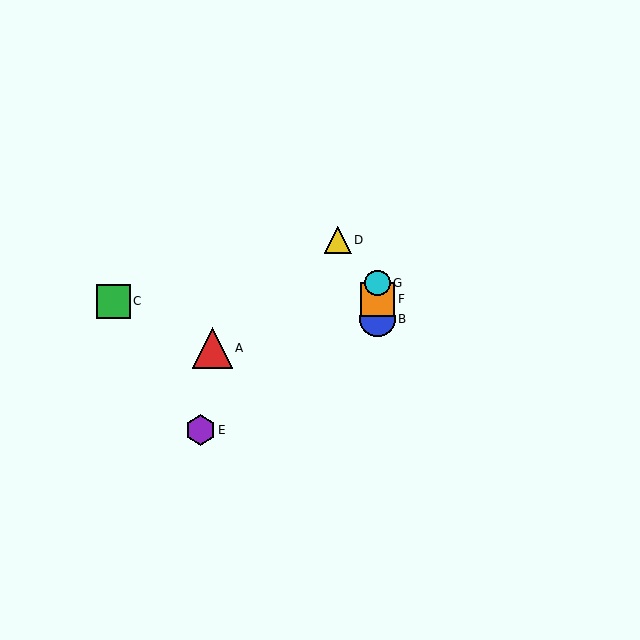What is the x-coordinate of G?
Object G is at x≈378.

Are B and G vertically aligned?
Yes, both are at x≈378.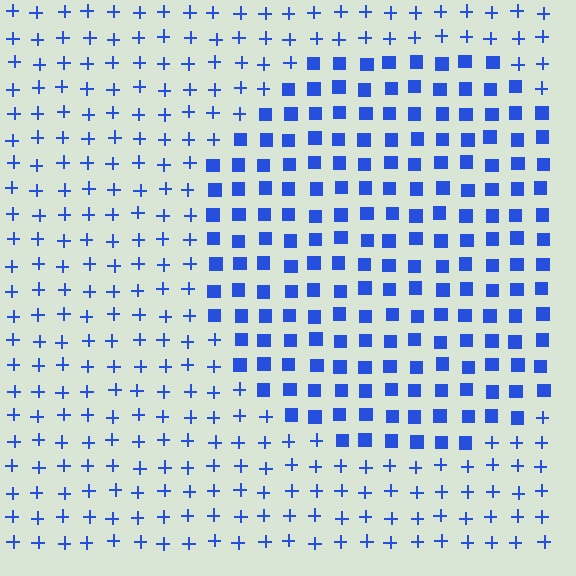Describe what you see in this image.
The image is filled with small blue elements arranged in a uniform grid. A circle-shaped region contains squares, while the surrounding area contains plus signs. The boundary is defined purely by the change in element shape.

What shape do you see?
I see a circle.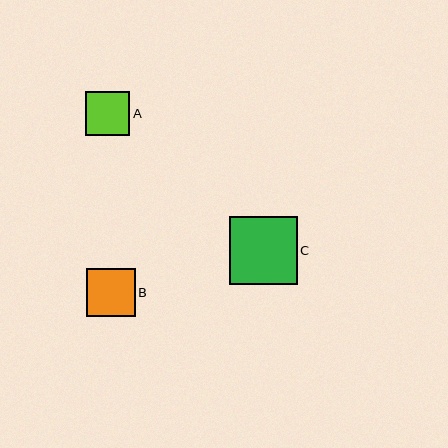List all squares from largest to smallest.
From largest to smallest: C, B, A.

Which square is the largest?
Square C is the largest with a size of approximately 68 pixels.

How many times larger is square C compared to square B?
Square C is approximately 1.4 times the size of square B.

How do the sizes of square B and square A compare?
Square B and square A are approximately the same size.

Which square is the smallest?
Square A is the smallest with a size of approximately 44 pixels.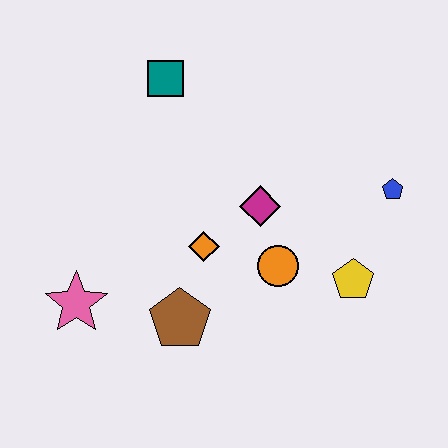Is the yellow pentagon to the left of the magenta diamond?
No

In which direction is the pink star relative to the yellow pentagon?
The pink star is to the left of the yellow pentagon.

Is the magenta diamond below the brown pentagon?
No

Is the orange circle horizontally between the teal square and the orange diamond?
No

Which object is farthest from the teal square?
The yellow pentagon is farthest from the teal square.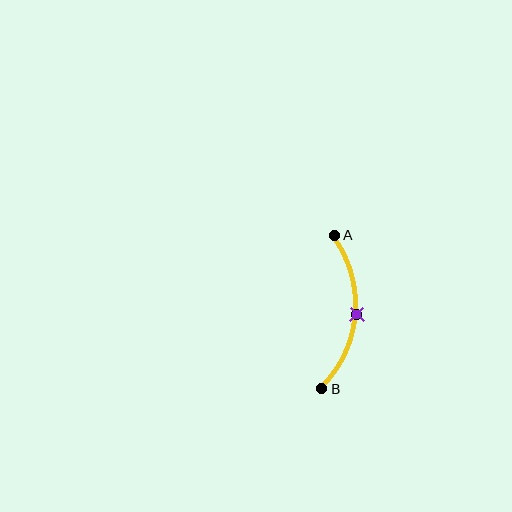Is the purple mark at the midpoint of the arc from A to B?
Yes. The purple mark lies on the arc at equal arc-length from both A and B — it is the arc midpoint.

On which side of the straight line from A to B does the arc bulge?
The arc bulges to the right of the straight line connecting A and B.